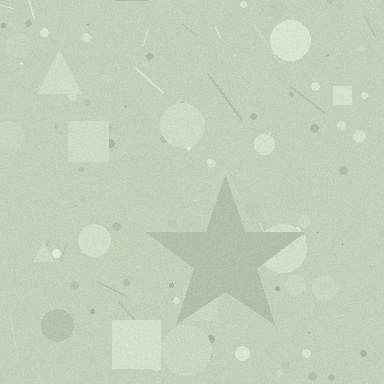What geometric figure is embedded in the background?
A star is embedded in the background.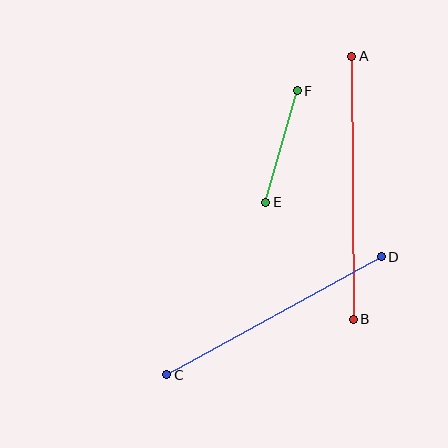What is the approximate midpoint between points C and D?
The midpoint is at approximately (274, 316) pixels.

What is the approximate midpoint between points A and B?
The midpoint is at approximately (352, 188) pixels.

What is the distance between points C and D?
The distance is approximately 245 pixels.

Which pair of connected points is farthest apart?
Points A and B are farthest apart.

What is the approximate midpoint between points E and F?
The midpoint is at approximately (281, 147) pixels.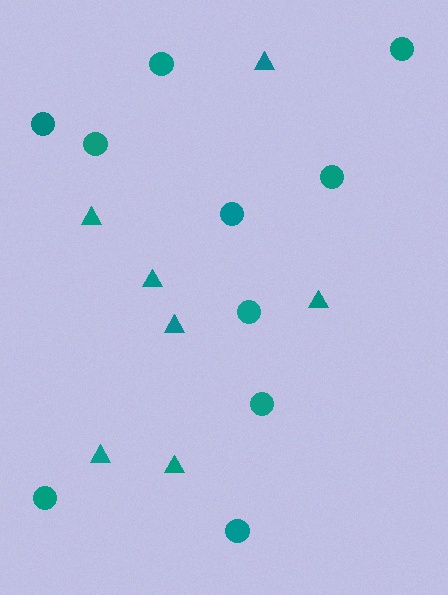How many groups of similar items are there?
There are 2 groups: one group of triangles (7) and one group of circles (10).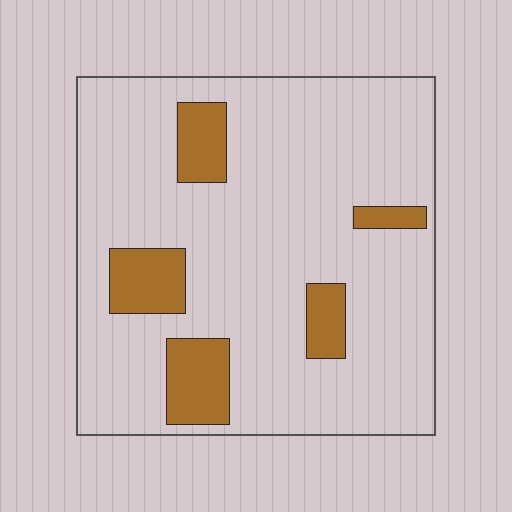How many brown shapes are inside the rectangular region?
5.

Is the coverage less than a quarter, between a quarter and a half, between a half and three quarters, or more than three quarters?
Less than a quarter.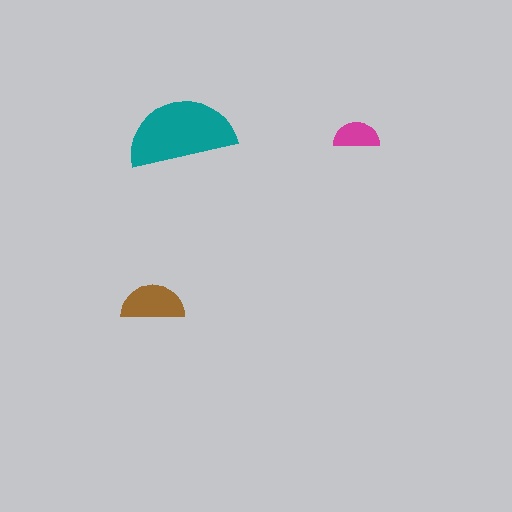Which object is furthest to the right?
The magenta semicircle is rightmost.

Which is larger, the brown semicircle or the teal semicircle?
The teal one.